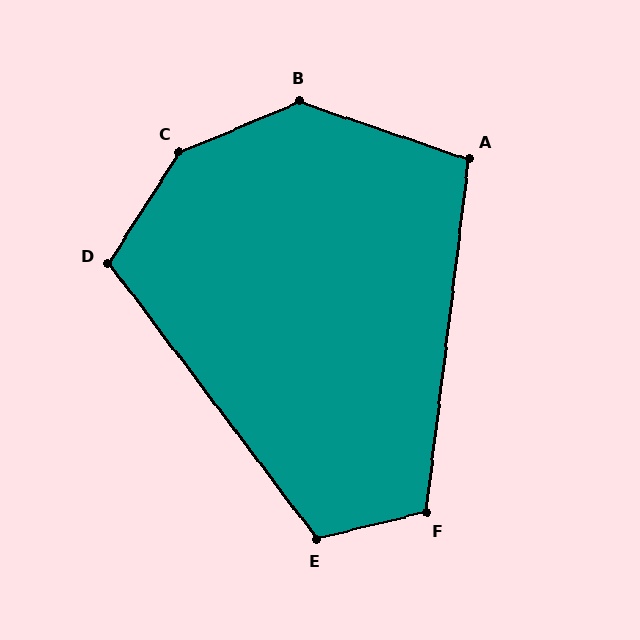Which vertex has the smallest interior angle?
A, at approximately 102 degrees.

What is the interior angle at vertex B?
Approximately 139 degrees (obtuse).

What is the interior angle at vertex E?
Approximately 113 degrees (obtuse).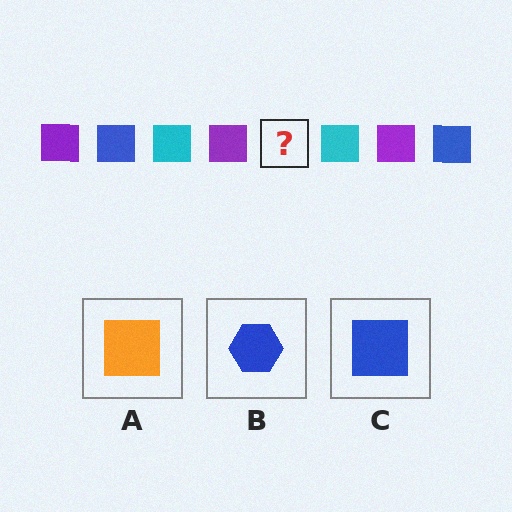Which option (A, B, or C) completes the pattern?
C.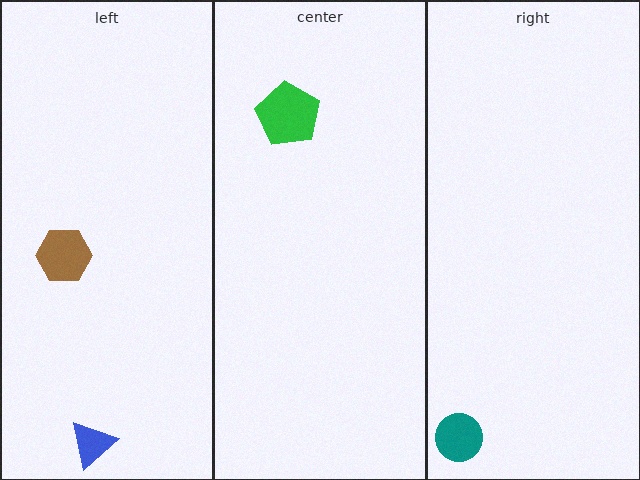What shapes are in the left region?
The blue triangle, the brown hexagon.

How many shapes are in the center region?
1.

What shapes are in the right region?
The teal circle.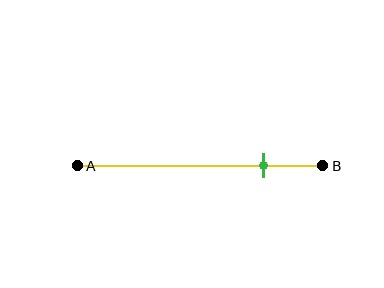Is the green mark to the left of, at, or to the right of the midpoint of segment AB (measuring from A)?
The green mark is to the right of the midpoint of segment AB.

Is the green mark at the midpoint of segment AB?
No, the mark is at about 75% from A, not at the 50% midpoint.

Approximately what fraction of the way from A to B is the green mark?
The green mark is approximately 75% of the way from A to B.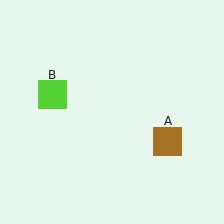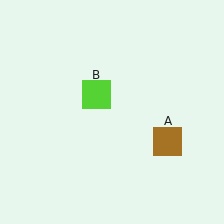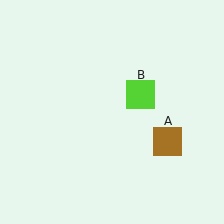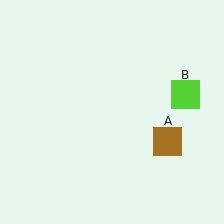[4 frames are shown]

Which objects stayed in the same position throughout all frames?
Brown square (object A) remained stationary.